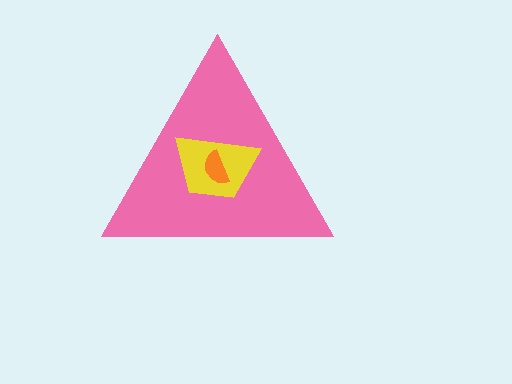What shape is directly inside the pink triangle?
The yellow trapezoid.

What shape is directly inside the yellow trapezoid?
The orange semicircle.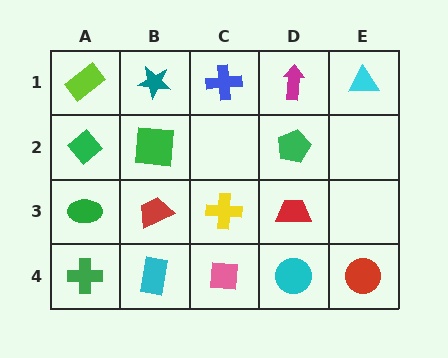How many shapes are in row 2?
3 shapes.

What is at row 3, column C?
A yellow cross.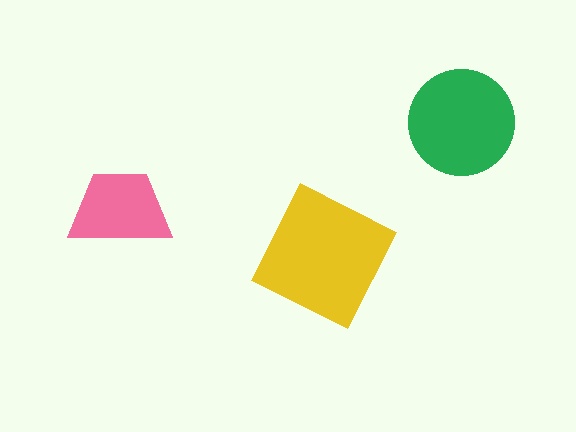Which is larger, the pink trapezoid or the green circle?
The green circle.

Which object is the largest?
The yellow square.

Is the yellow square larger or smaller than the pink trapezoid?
Larger.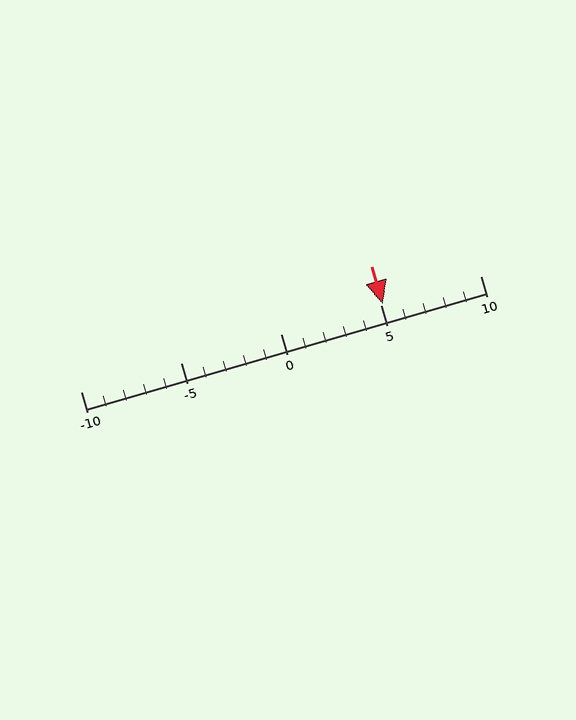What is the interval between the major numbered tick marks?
The major tick marks are spaced 5 units apart.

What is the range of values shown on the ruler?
The ruler shows values from -10 to 10.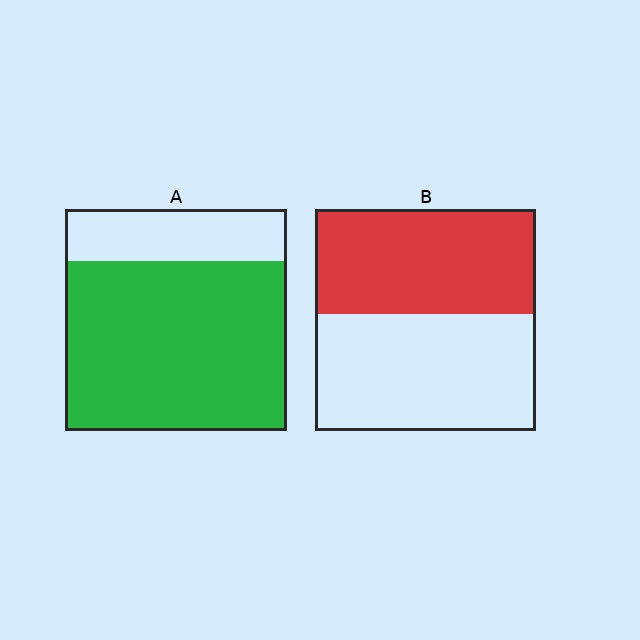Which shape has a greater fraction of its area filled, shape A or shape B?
Shape A.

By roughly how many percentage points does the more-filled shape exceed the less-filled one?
By roughly 30 percentage points (A over B).